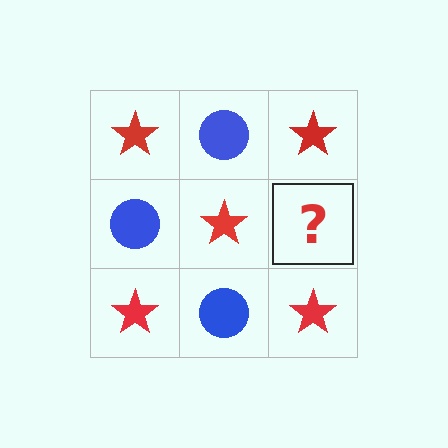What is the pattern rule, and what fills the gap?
The rule is that it alternates red star and blue circle in a checkerboard pattern. The gap should be filled with a blue circle.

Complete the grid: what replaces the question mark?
The question mark should be replaced with a blue circle.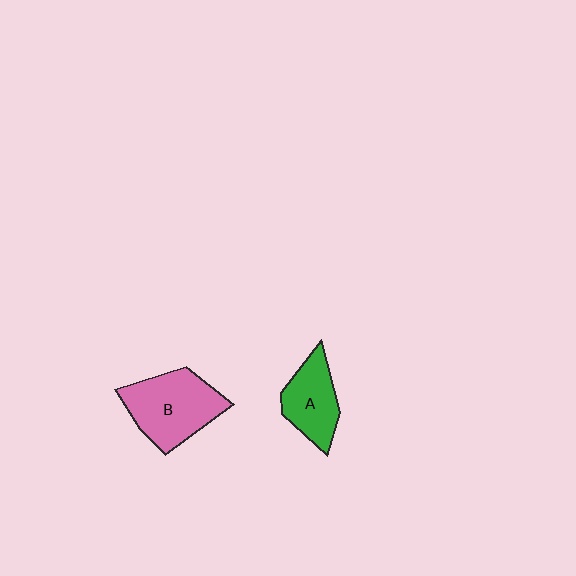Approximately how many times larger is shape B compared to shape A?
Approximately 1.5 times.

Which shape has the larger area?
Shape B (pink).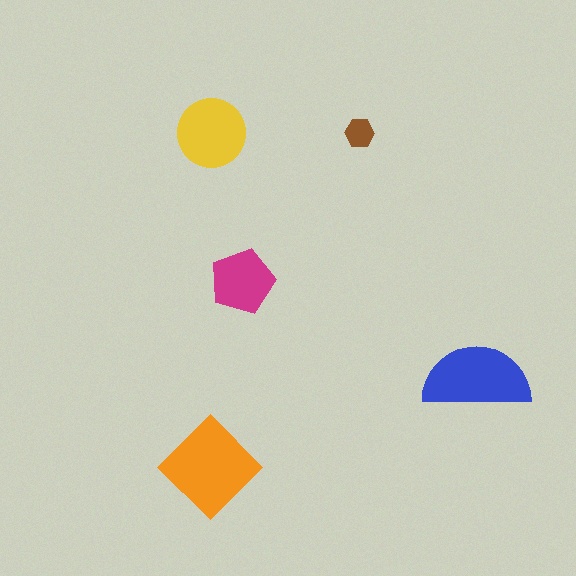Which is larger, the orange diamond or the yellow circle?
The orange diamond.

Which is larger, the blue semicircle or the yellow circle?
The blue semicircle.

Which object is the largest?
The orange diamond.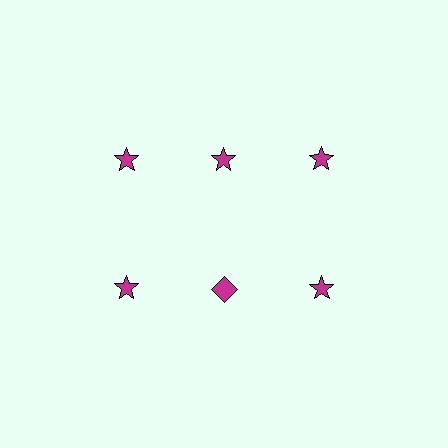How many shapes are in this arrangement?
There are 6 shapes arranged in a grid pattern.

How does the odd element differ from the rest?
It has a different shape: diamond instead of star.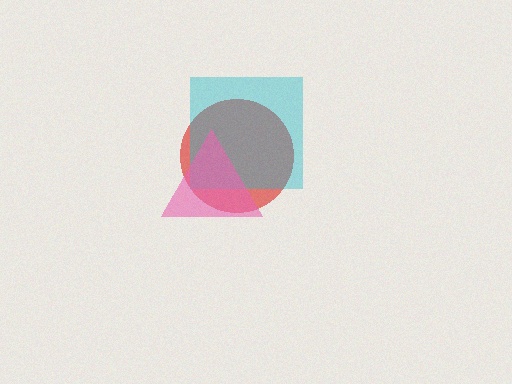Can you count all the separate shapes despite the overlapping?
Yes, there are 3 separate shapes.